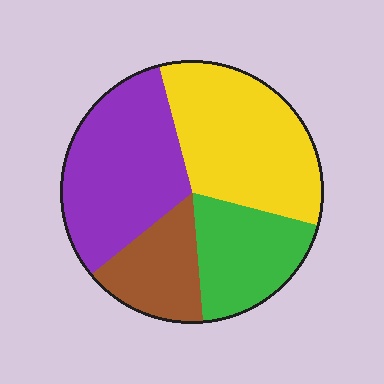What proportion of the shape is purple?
Purple takes up about one third (1/3) of the shape.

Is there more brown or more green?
Green.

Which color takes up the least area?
Brown, at roughly 15%.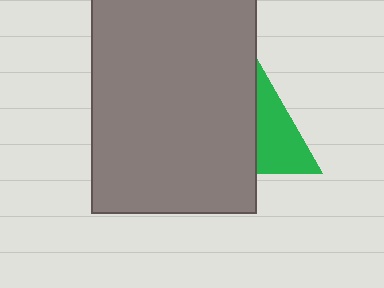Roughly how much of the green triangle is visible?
About half of it is visible (roughly 47%).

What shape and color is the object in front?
The object in front is a gray rectangle.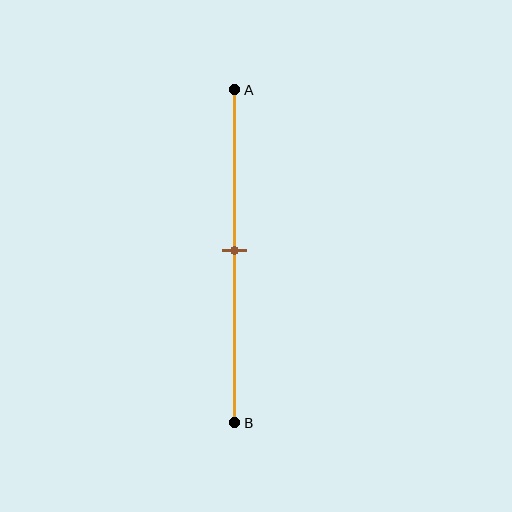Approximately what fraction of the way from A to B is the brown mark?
The brown mark is approximately 50% of the way from A to B.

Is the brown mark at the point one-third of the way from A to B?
No, the mark is at about 50% from A, not at the 33% one-third point.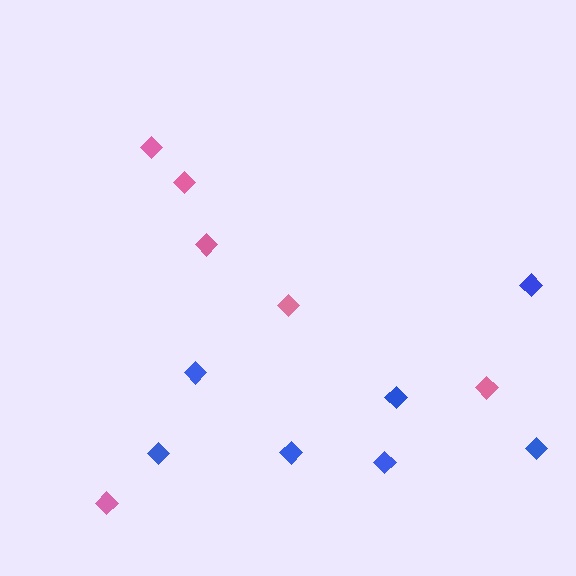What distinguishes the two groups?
There are 2 groups: one group of blue diamonds (7) and one group of pink diamonds (6).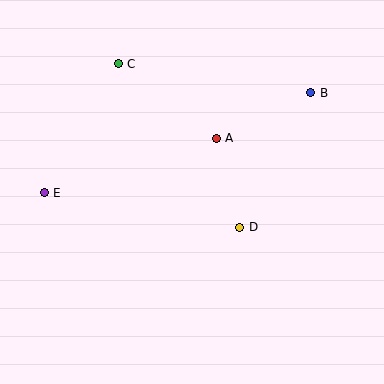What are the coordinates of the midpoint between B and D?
The midpoint between B and D is at (275, 160).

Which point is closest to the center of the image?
Point A at (216, 138) is closest to the center.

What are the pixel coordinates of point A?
Point A is at (216, 138).